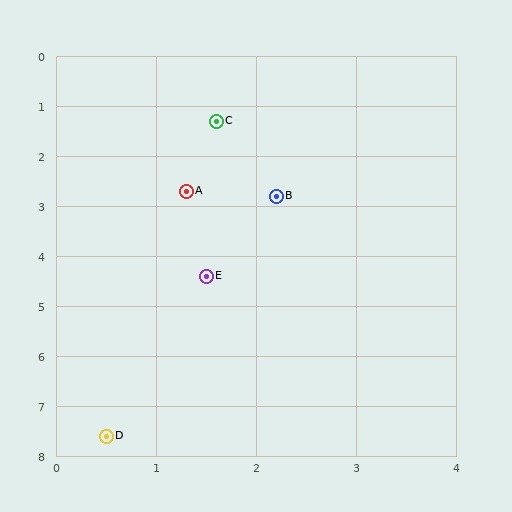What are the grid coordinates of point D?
Point D is at approximately (0.5, 7.6).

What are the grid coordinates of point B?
Point B is at approximately (2.2, 2.8).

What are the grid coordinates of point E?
Point E is at approximately (1.5, 4.4).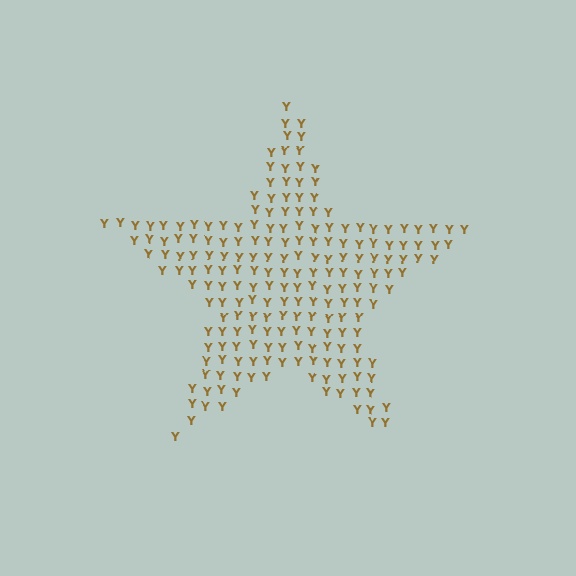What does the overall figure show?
The overall figure shows a star.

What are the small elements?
The small elements are letter Y's.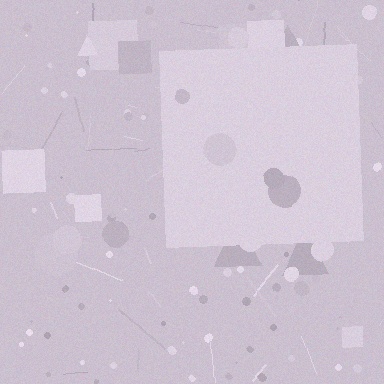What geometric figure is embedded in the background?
A square is embedded in the background.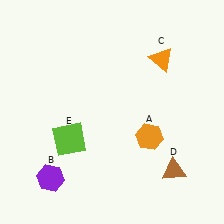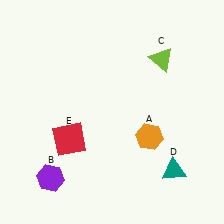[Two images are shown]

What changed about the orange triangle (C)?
In Image 1, C is orange. In Image 2, it changed to lime.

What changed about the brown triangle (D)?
In Image 1, D is brown. In Image 2, it changed to teal.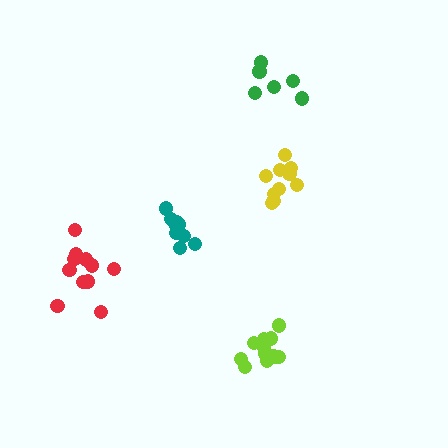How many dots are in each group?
Group 1: 6 dots, Group 2: 10 dots, Group 3: 11 dots, Group 4: 11 dots, Group 5: 9 dots (47 total).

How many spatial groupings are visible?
There are 5 spatial groupings.